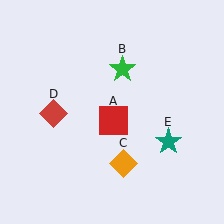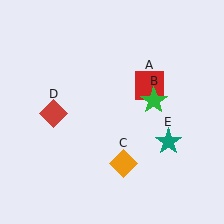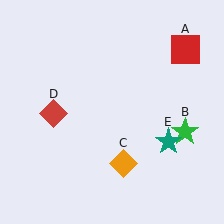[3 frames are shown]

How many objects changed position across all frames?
2 objects changed position: red square (object A), green star (object B).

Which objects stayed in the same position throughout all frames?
Orange diamond (object C) and red diamond (object D) and teal star (object E) remained stationary.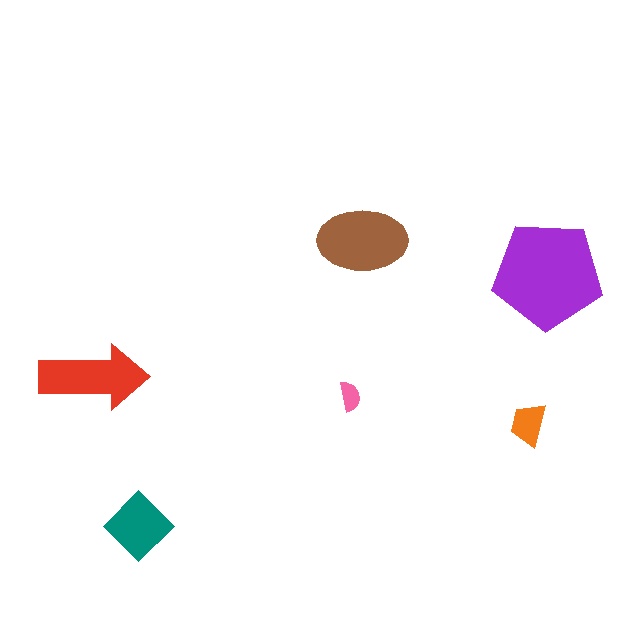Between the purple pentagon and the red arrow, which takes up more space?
The purple pentagon.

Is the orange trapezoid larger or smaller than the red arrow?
Smaller.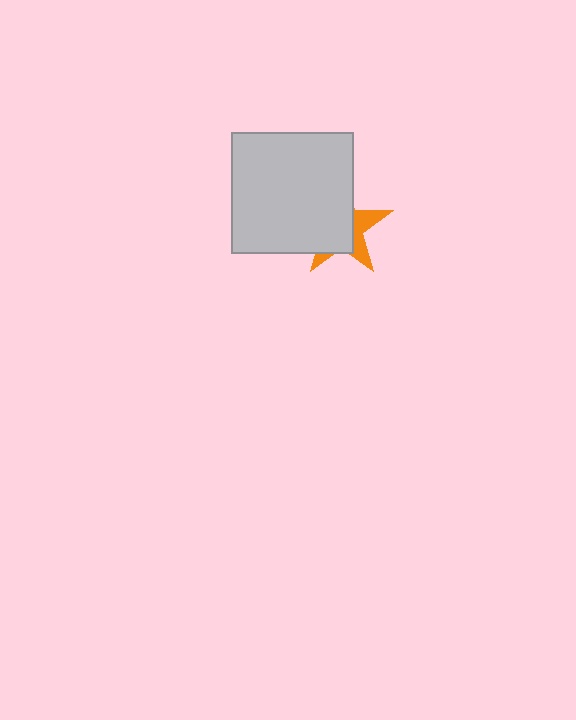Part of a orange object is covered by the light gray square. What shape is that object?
It is a star.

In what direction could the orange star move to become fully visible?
The orange star could move right. That would shift it out from behind the light gray square entirely.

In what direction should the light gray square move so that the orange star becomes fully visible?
The light gray square should move left. That is the shortest direction to clear the overlap and leave the orange star fully visible.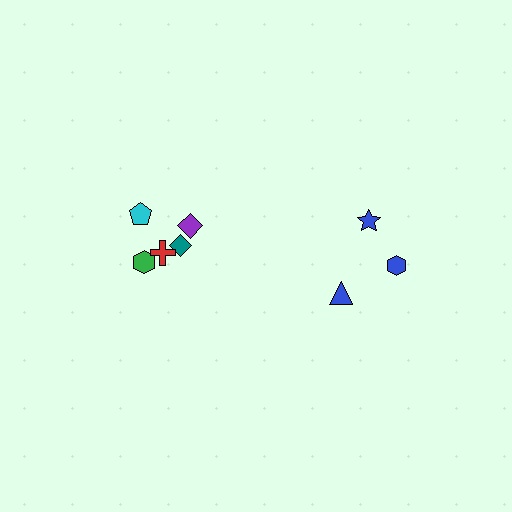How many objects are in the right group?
There are 3 objects.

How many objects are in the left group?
There are 5 objects.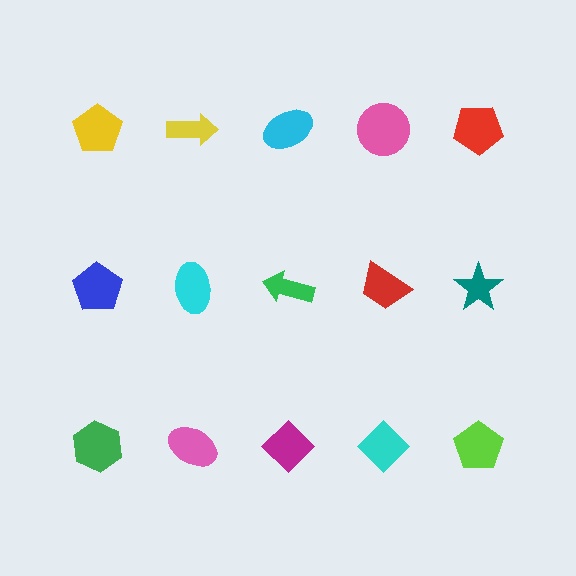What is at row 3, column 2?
A pink ellipse.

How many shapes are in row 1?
5 shapes.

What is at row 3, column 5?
A lime pentagon.